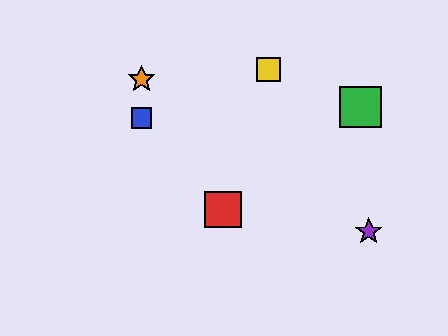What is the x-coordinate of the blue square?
The blue square is at x≈142.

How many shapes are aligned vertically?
2 shapes (the blue square, the orange star) are aligned vertically.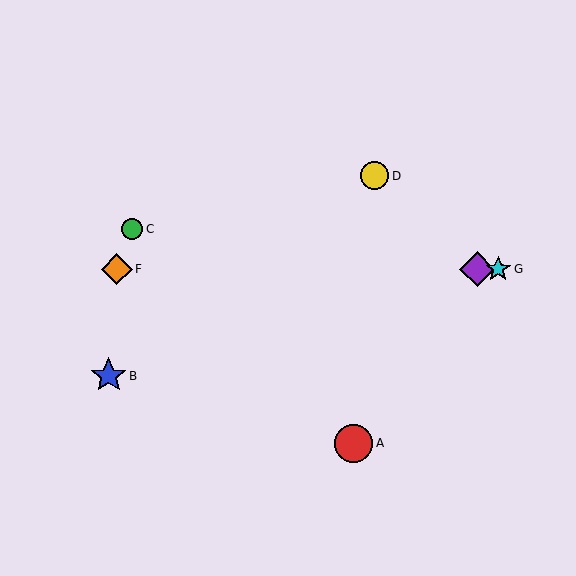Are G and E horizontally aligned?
Yes, both are at y≈269.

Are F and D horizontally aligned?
No, F is at y≈269 and D is at y≈176.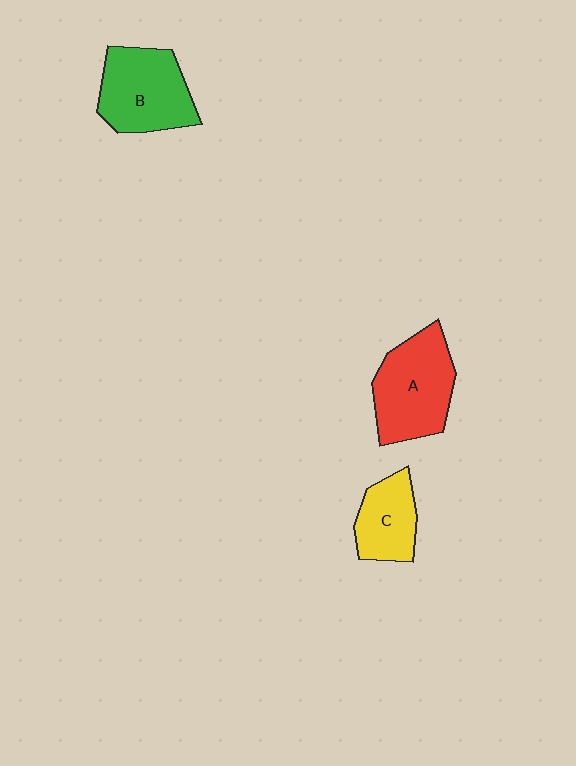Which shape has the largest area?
Shape A (red).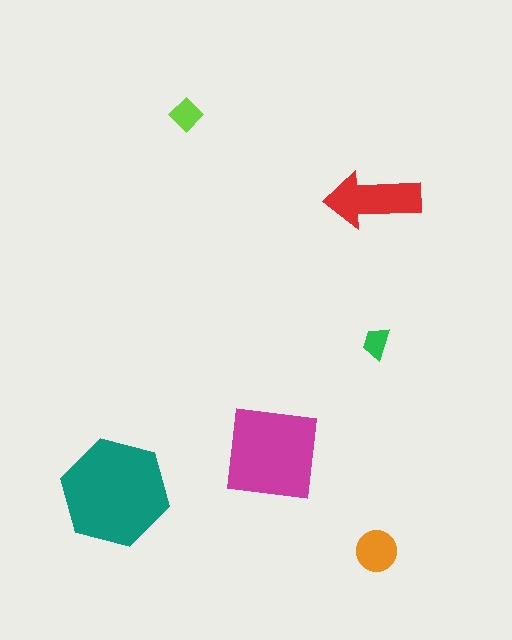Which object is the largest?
The teal hexagon.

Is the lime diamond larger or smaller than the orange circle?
Smaller.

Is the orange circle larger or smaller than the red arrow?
Smaller.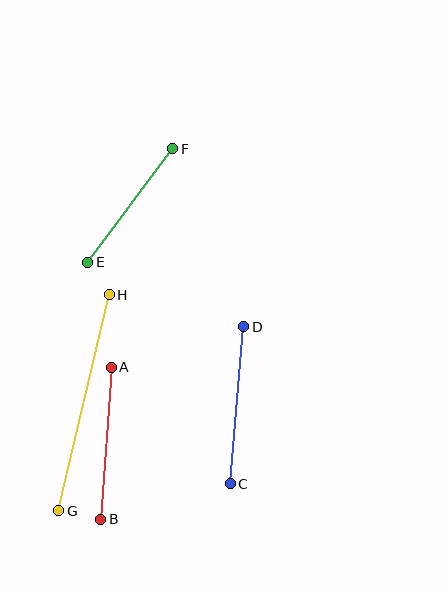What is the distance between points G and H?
The distance is approximately 221 pixels.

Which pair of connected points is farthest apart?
Points G and H are farthest apart.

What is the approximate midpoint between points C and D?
The midpoint is at approximately (237, 405) pixels.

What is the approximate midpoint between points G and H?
The midpoint is at approximately (84, 403) pixels.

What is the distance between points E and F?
The distance is approximately 142 pixels.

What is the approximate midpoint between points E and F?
The midpoint is at approximately (130, 206) pixels.